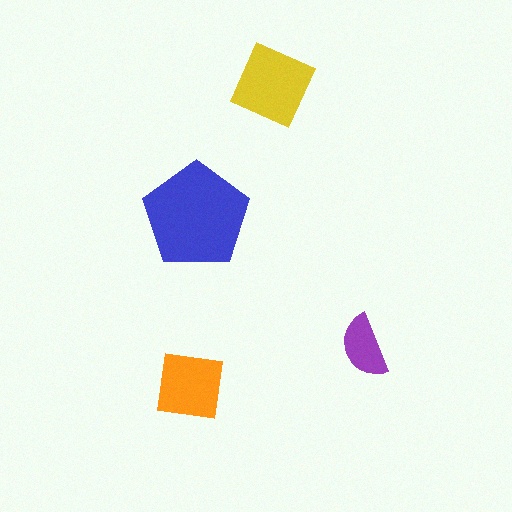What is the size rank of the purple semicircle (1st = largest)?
4th.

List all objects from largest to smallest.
The blue pentagon, the yellow diamond, the orange square, the purple semicircle.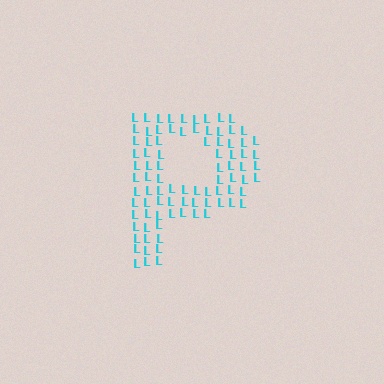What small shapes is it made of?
It is made of small letter L's.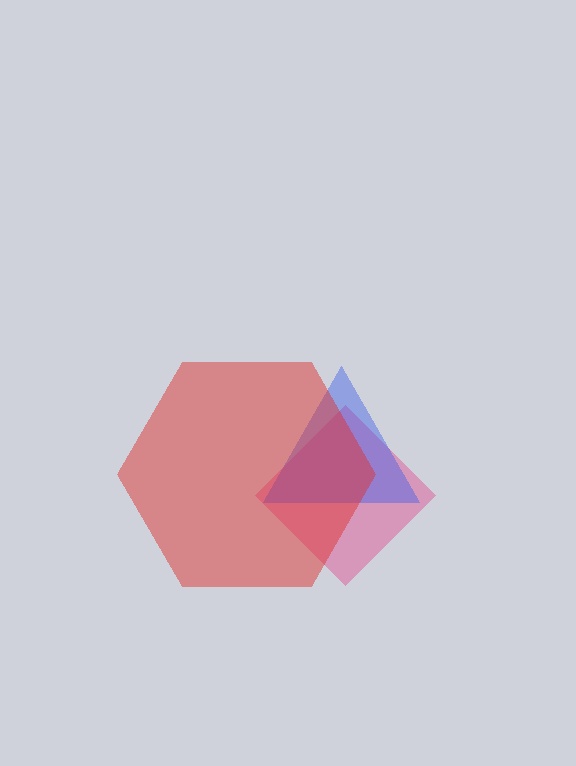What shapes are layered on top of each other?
The layered shapes are: a pink diamond, a blue triangle, a red hexagon.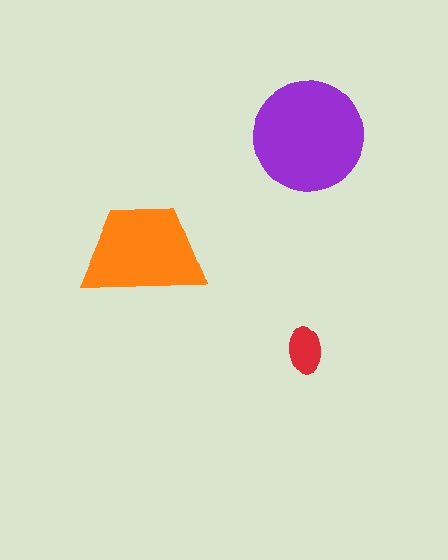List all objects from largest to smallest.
The purple circle, the orange trapezoid, the red ellipse.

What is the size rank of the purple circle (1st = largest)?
1st.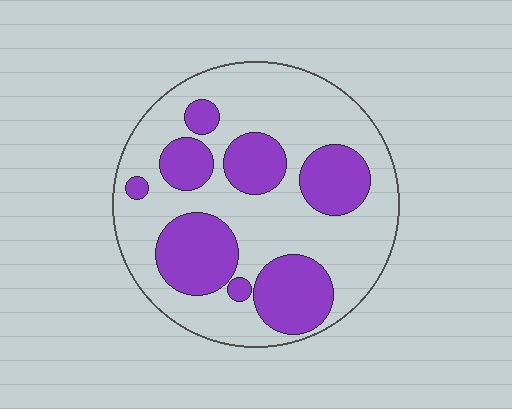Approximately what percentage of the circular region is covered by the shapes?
Approximately 35%.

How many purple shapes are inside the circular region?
8.